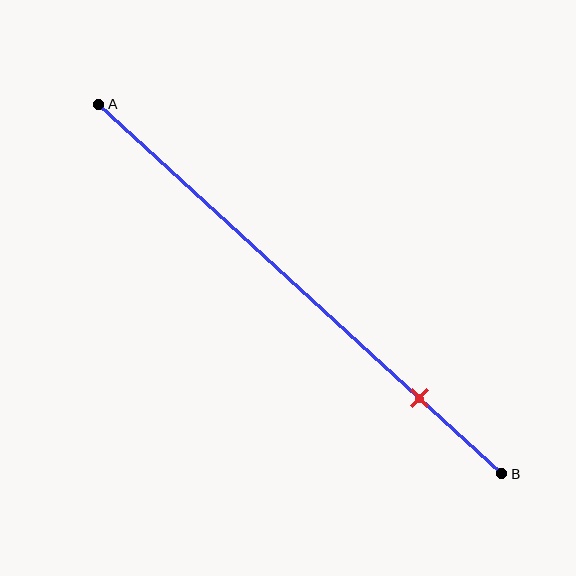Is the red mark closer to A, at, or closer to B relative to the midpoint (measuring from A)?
The red mark is closer to point B than the midpoint of segment AB.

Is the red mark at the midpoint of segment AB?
No, the mark is at about 80% from A, not at the 50% midpoint.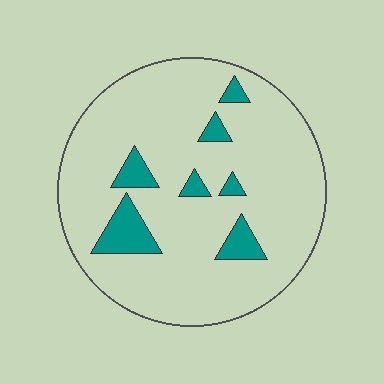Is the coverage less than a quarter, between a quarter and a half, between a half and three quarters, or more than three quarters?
Less than a quarter.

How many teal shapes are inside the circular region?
7.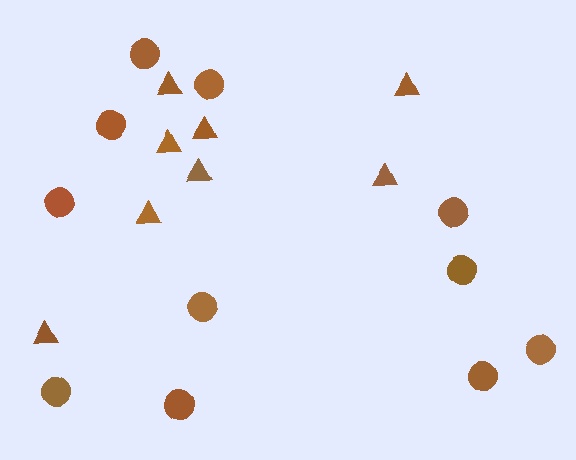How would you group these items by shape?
There are 2 groups: one group of triangles (8) and one group of circles (11).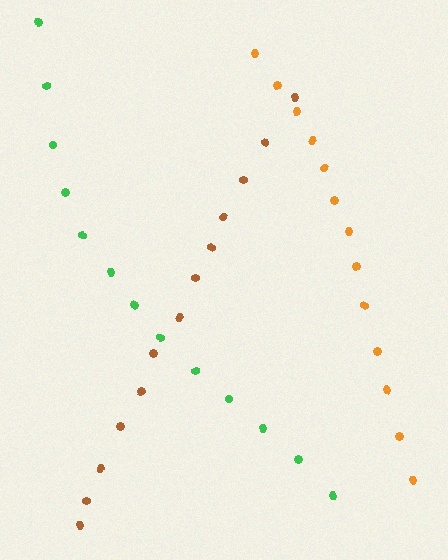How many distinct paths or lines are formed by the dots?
There are 3 distinct paths.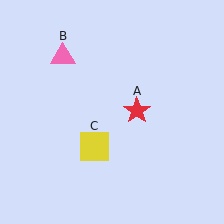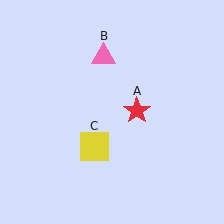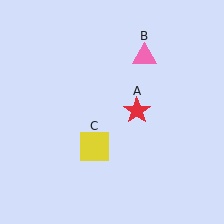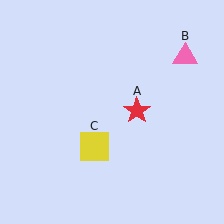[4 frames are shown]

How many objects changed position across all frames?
1 object changed position: pink triangle (object B).